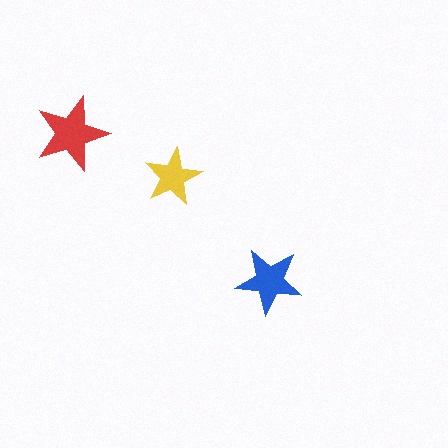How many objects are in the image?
There are 3 objects in the image.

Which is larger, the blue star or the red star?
The red one.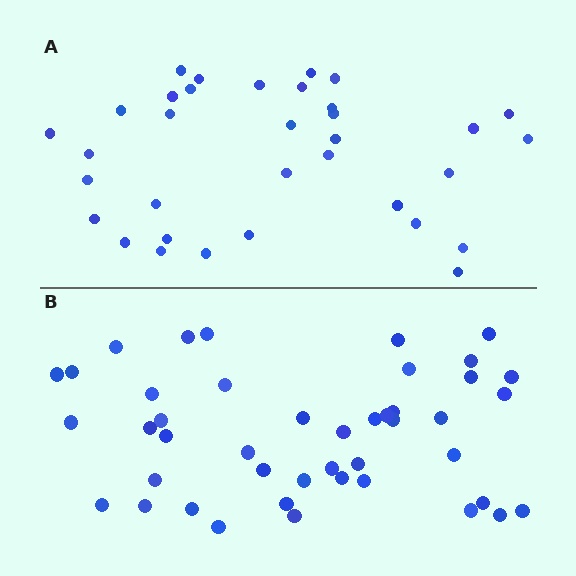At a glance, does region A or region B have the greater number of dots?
Region B (the bottom region) has more dots.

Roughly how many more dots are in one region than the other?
Region B has roughly 10 or so more dots than region A.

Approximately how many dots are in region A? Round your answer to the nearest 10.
About 30 dots. (The exact count is 34, which rounds to 30.)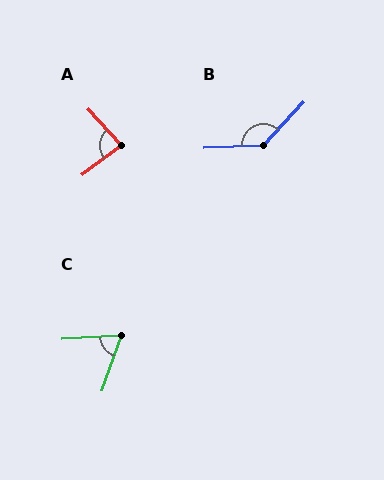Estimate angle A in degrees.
Approximately 84 degrees.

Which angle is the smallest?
C, at approximately 67 degrees.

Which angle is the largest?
B, at approximately 136 degrees.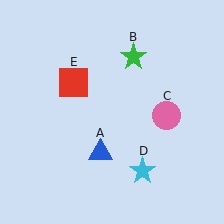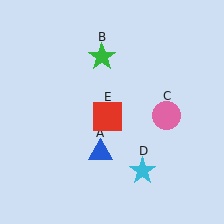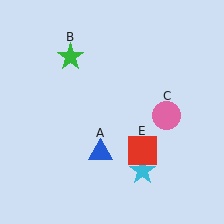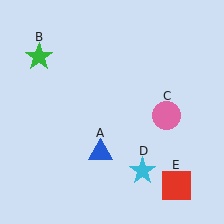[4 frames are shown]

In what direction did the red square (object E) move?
The red square (object E) moved down and to the right.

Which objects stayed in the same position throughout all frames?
Blue triangle (object A) and pink circle (object C) and cyan star (object D) remained stationary.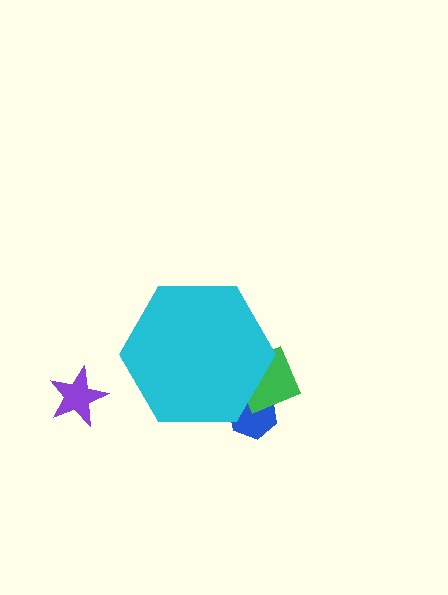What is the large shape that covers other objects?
A cyan hexagon.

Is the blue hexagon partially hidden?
Yes, the blue hexagon is partially hidden behind the cyan hexagon.